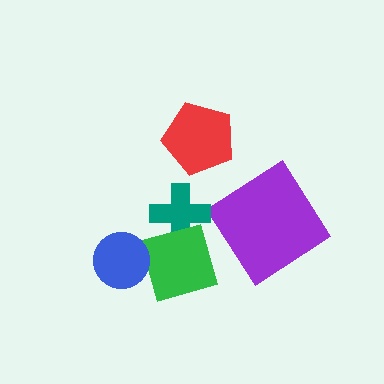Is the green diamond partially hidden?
Yes, it is partially covered by another shape.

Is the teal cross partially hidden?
Yes, it is partially covered by another shape.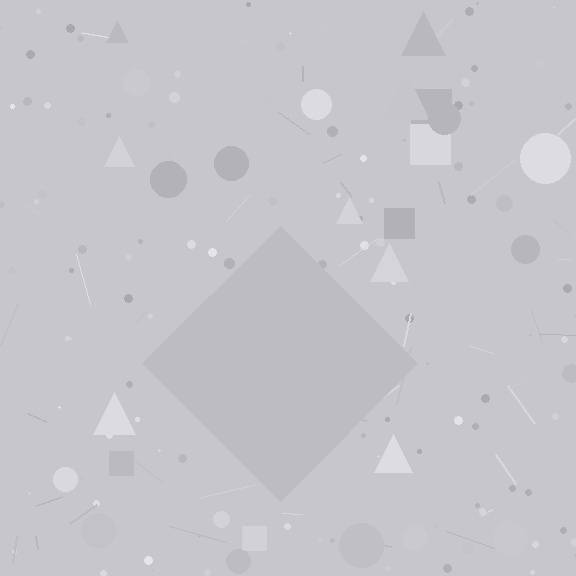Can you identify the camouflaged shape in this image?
The camouflaged shape is a diamond.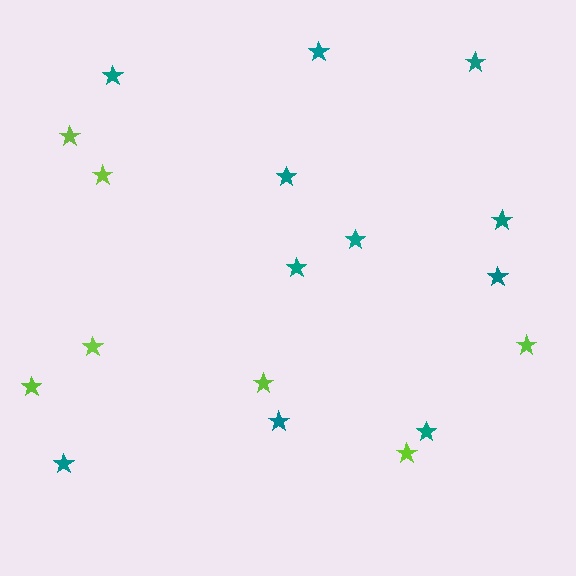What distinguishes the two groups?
There are 2 groups: one group of teal stars (11) and one group of lime stars (7).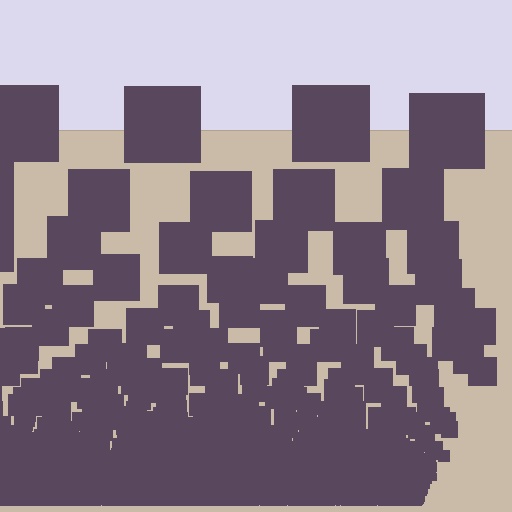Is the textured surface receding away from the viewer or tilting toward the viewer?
The surface appears to tilt toward the viewer. Texture elements get larger and sparser toward the top.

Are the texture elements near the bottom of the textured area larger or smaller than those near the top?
Smaller. The gradient is inverted — elements near the bottom are smaller and denser.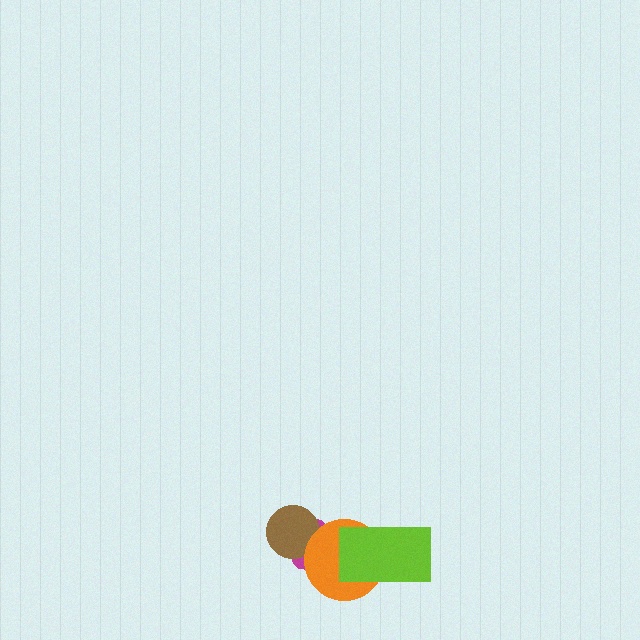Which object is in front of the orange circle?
The lime rectangle is in front of the orange circle.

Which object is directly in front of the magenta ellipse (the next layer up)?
The brown circle is directly in front of the magenta ellipse.